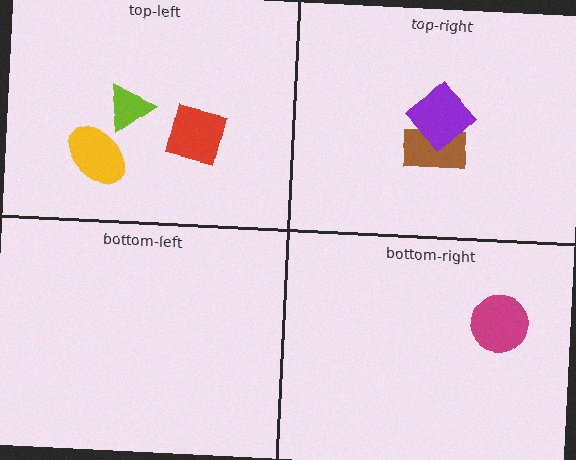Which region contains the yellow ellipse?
The top-left region.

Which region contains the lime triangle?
The top-left region.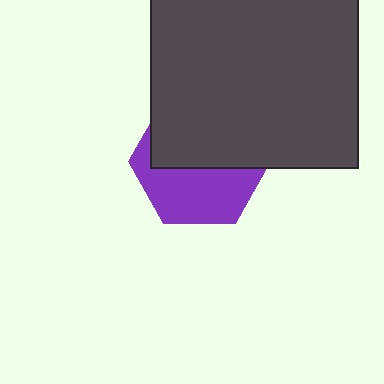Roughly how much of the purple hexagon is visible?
About half of it is visible (roughly 46%).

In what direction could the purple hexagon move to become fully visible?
The purple hexagon could move down. That would shift it out from behind the dark gray rectangle entirely.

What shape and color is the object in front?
The object in front is a dark gray rectangle.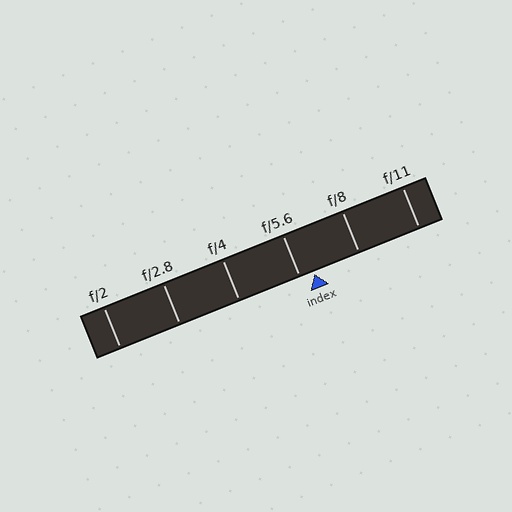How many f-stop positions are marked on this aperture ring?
There are 6 f-stop positions marked.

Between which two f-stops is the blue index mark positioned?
The index mark is between f/5.6 and f/8.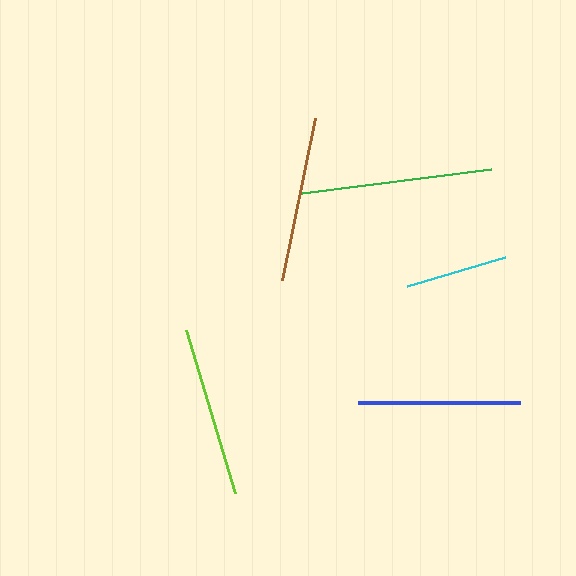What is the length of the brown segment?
The brown segment is approximately 165 pixels long.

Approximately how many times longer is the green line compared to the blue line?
The green line is approximately 1.2 times the length of the blue line.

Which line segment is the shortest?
The cyan line is the shortest at approximately 102 pixels.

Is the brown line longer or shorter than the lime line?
The lime line is longer than the brown line.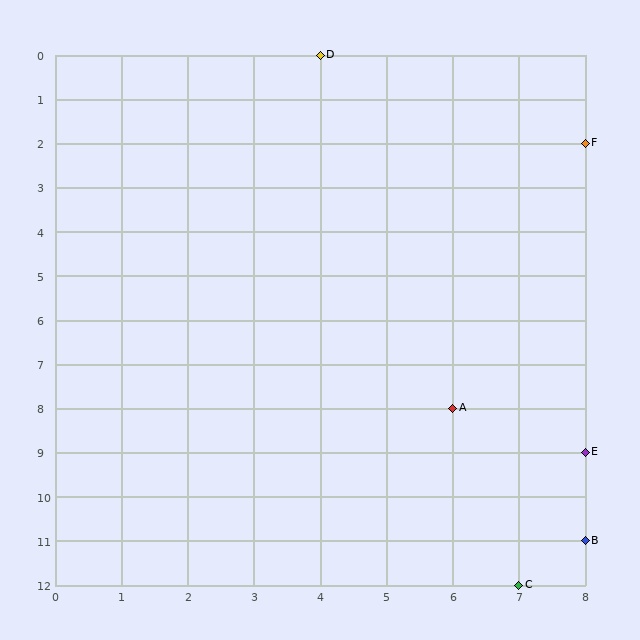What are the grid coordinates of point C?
Point C is at grid coordinates (7, 12).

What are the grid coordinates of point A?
Point A is at grid coordinates (6, 8).